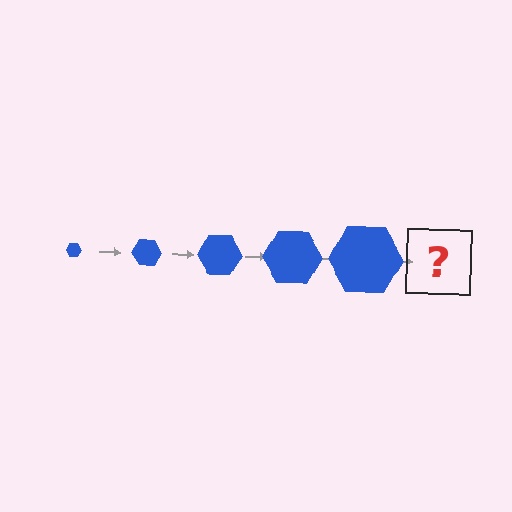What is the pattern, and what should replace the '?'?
The pattern is that the hexagon gets progressively larger each step. The '?' should be a blue hexagon, larger than the previous one.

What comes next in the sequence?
The next element should be a blue hexagon, larger than the previous one.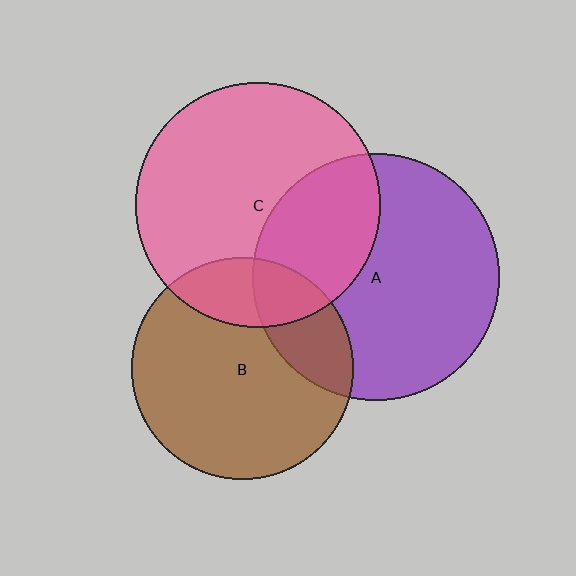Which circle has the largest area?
Circle A (purple).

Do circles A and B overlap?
Yes.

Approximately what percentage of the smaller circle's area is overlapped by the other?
Approximately 20%.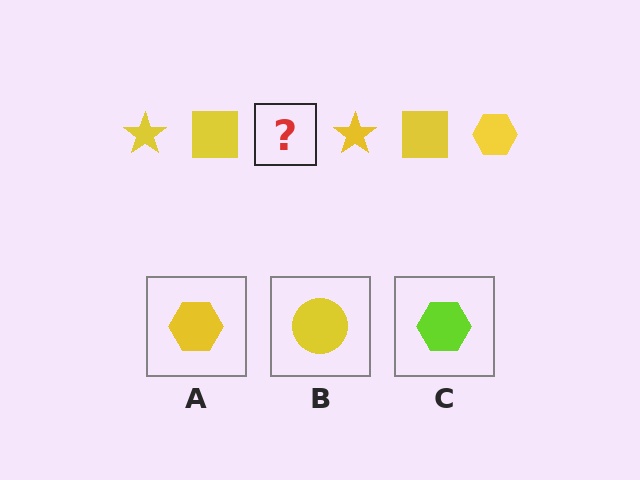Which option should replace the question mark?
Option A.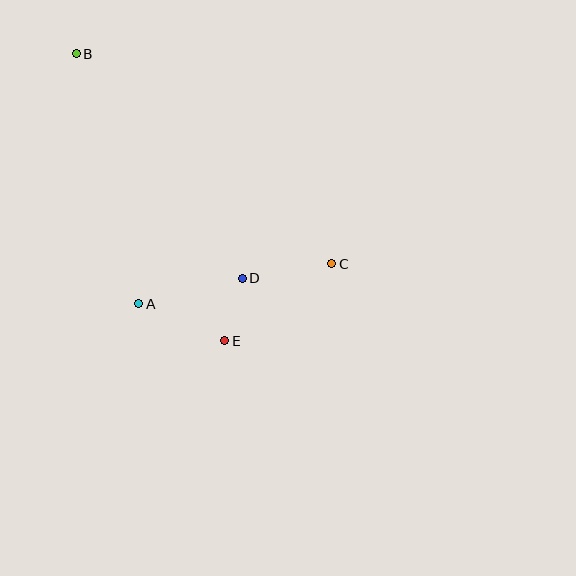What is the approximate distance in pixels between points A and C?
The distance between A and C is approximately 197 pixels.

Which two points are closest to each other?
Points D and E are closest to each other.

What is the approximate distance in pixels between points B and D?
The distance between B and D is approximately 279 pixels.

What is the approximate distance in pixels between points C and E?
The distance between C and E is approximately 132 pixels.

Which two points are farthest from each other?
Points B and C are farthest from each other.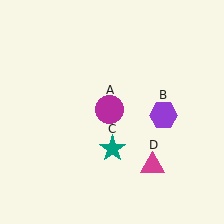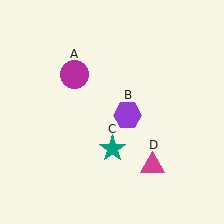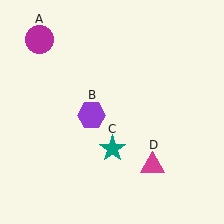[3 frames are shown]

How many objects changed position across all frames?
2 objects changed position: magenta circle (object A), purple hexagon (object B).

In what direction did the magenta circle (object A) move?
The magenta circle (object A) moved up and to the left.